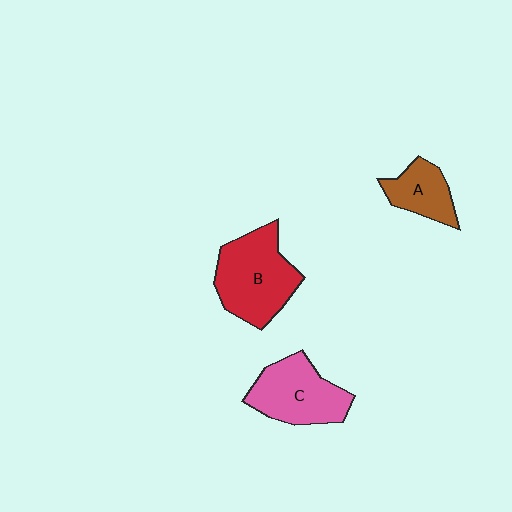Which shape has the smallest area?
Shape A (brown).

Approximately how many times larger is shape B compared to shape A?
Approximately 1.9 times.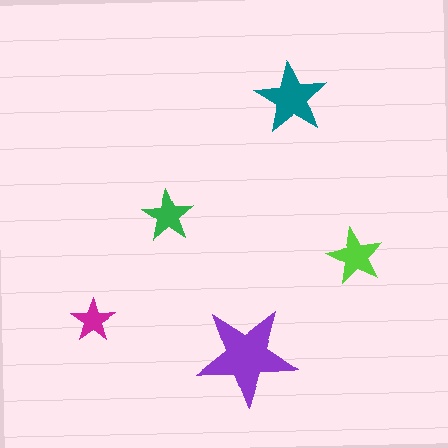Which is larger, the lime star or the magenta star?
The lime one.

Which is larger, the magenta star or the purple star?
The purple one.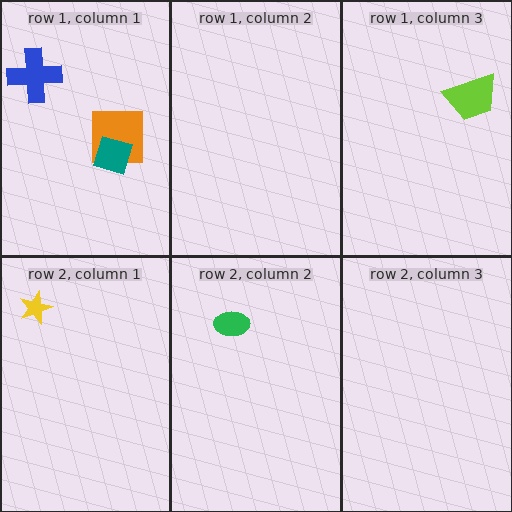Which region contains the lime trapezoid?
The row 1, column 3 region.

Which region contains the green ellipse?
The row 2, column 2 region.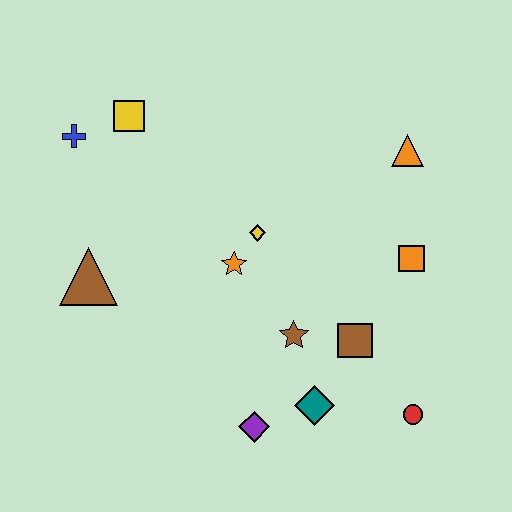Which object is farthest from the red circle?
The blue cross is farthest from the red circle.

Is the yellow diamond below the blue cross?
Yes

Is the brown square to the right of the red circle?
No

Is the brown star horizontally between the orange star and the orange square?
Yes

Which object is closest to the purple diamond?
The teal diamond is closest to the purple diamond.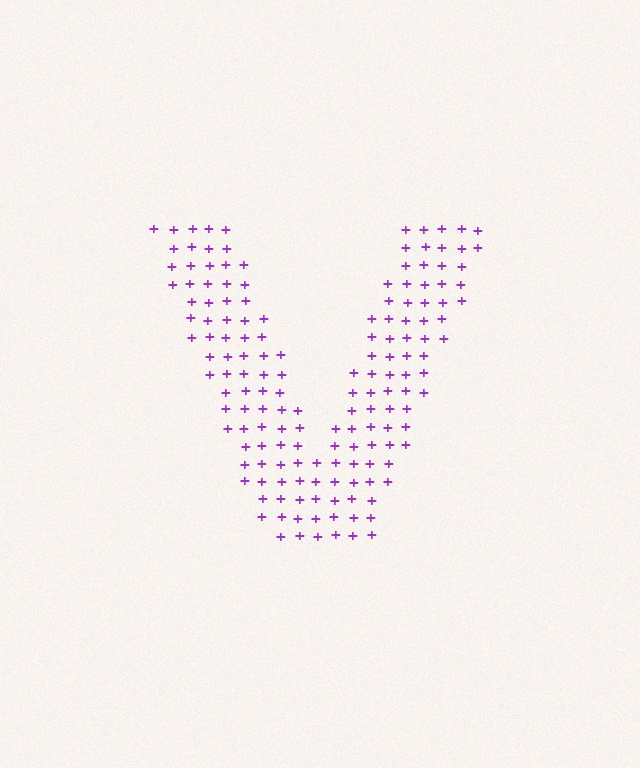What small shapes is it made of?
It is made of small plus signs.